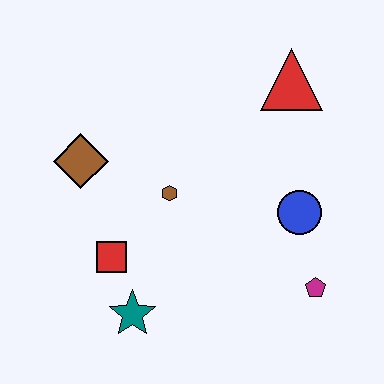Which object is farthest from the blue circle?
The brown diamond is farthest from the blue circle.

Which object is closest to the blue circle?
The magenta pentagon is closest to the blue circle.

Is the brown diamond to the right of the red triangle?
No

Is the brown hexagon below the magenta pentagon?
No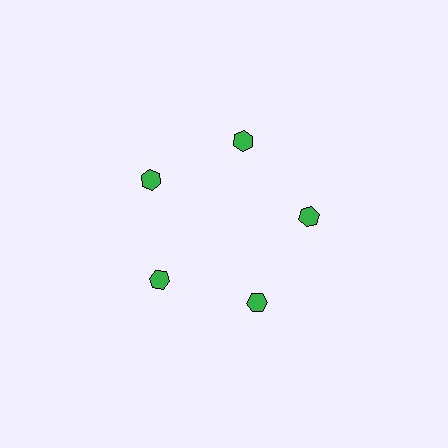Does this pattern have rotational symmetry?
Yes, this pattern has 5-fold rotational symmetry. It looks the same after rotating 72 degrees around the center.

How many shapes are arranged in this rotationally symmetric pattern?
There are 5 shapes, arranged in 5 groups of 1.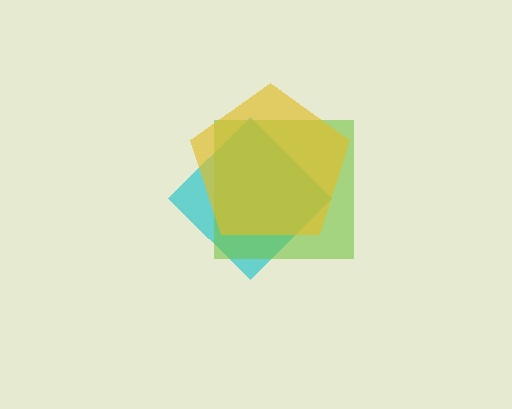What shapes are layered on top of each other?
The layered shapes are: a cyan diamond, a lime square, a yellow pentagon.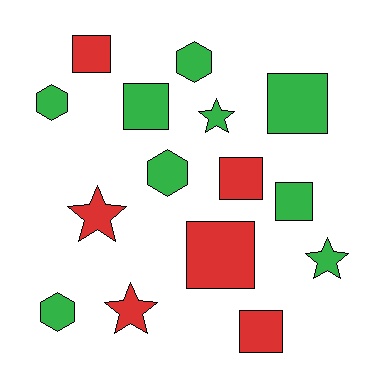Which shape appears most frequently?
Square, with 7 objects.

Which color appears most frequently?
Green, with 9 objects.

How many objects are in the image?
There are 15 objects.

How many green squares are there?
There are 3 green squares.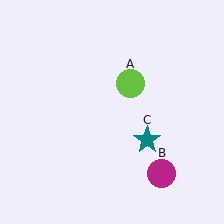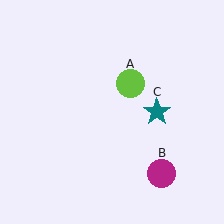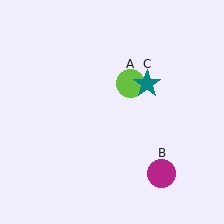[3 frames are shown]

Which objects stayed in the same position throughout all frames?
Lime circle (object A) and magenta circle (object B) remained stationary.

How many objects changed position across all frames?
1 object changed position: teal star (object C).